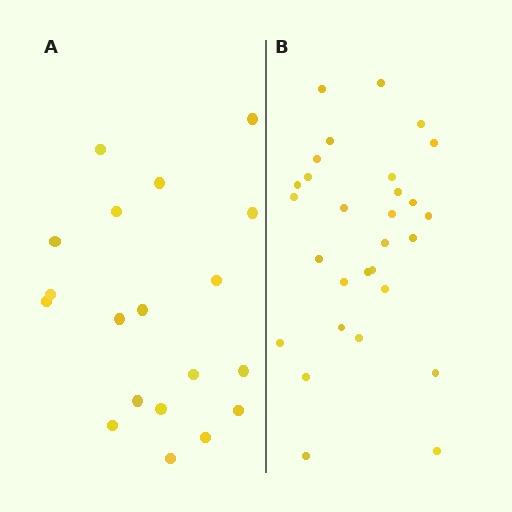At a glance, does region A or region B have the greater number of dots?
Region B (the right region) has more dots.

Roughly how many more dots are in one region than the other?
Region B has roughly 10 or so more dots than region A.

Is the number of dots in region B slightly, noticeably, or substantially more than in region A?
Region B has substantially more. The ratio is roughly 1.5 to 1.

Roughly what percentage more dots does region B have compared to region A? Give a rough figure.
About 55% more.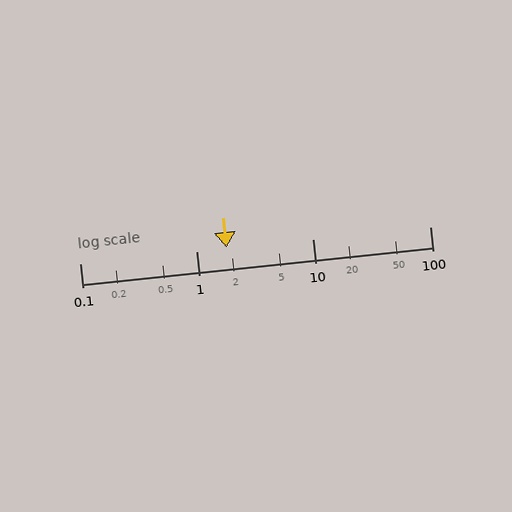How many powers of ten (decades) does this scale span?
The scale spans 3 decades, from 0.1 to 100.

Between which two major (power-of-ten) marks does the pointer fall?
The pointer is between 1 and 10.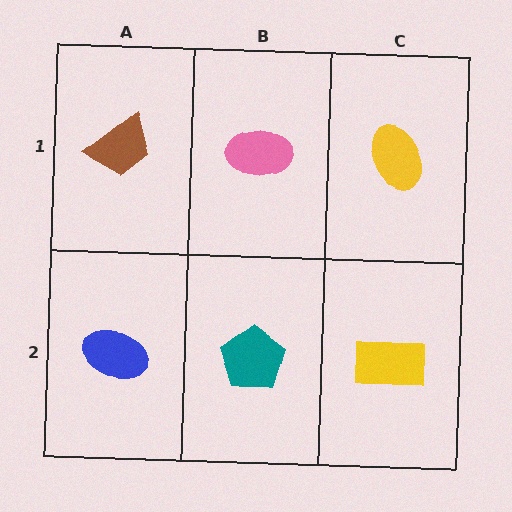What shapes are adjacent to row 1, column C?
A yellow rectangle (row 2, column C), a pink ellipse (row 1, column B).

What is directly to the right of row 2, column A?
A teal pentagon.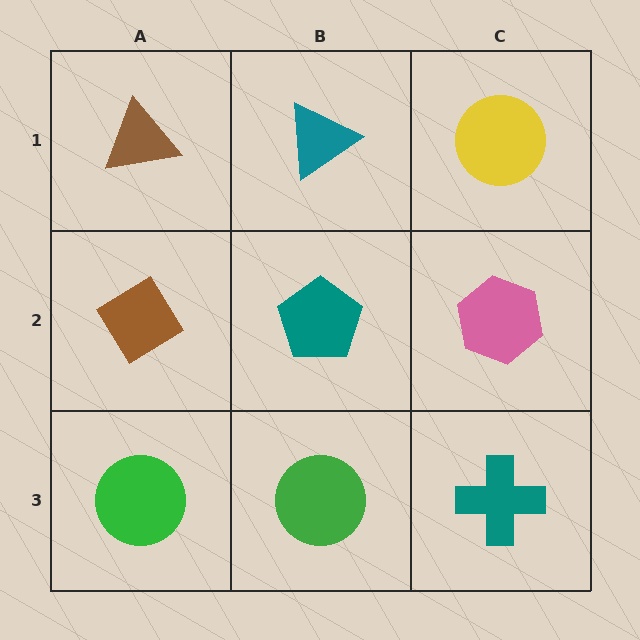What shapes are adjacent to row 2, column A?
A brown triangle (row 1, column A), a green circle (row 3, column A), a teal pentagon (row 2, column B).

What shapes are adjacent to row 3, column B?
A teal pentagon (row 2, column B), a green circle (row 3, column A), a teal cross (row 3, column C).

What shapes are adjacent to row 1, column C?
A pink hexagon (row 2, column C), a teal triangle (row 1, column B).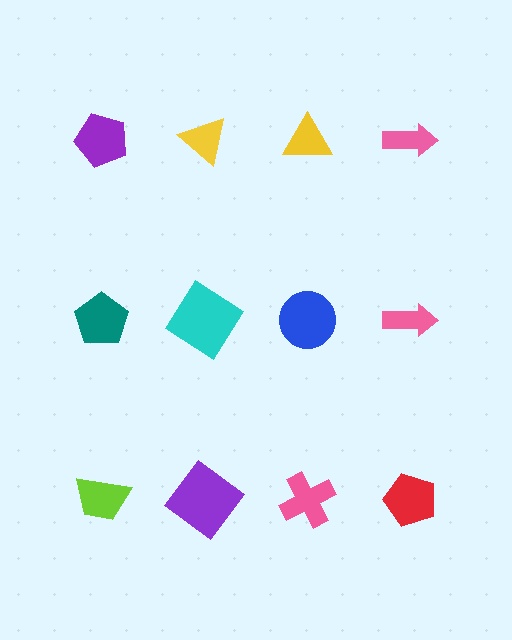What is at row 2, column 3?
A blue circle.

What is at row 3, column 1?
A lime trapezoid.